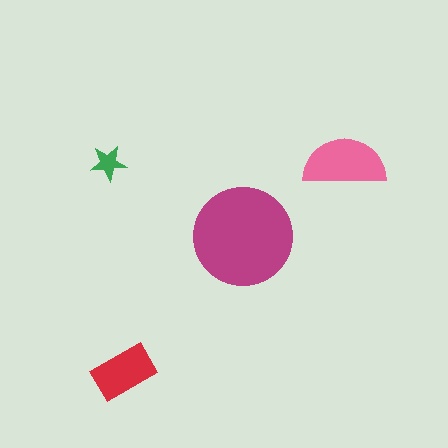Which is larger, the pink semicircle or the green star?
The pink semicircle.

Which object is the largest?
The magenta circle.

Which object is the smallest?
The green star.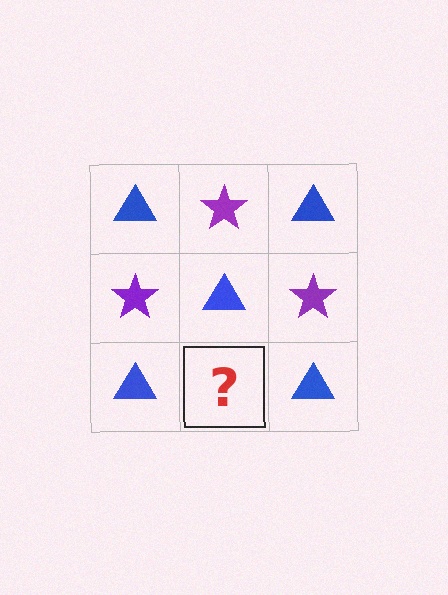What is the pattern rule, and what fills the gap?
The rule is that it alternates blue triangle and purple star in a checkerboard pattern. The gap should be filled with a purple star.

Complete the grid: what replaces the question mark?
The question mark should be replaced with a purple star.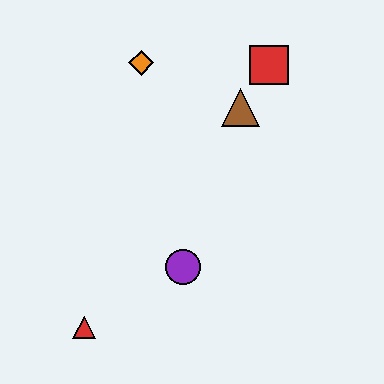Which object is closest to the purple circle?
The red triangle is closest to the purple circle.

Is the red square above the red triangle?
Yes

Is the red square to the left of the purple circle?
No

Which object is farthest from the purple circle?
The red square is farthest from the purple circle.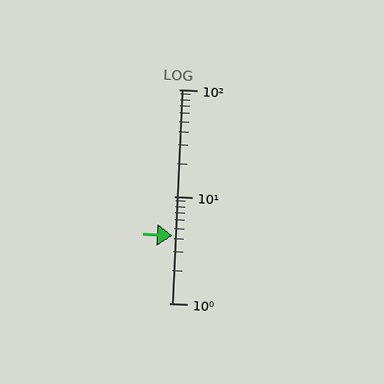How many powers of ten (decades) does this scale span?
The scale spans 2 decades, from 1 to 100.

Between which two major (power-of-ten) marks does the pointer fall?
The pointer is between 1 and 10.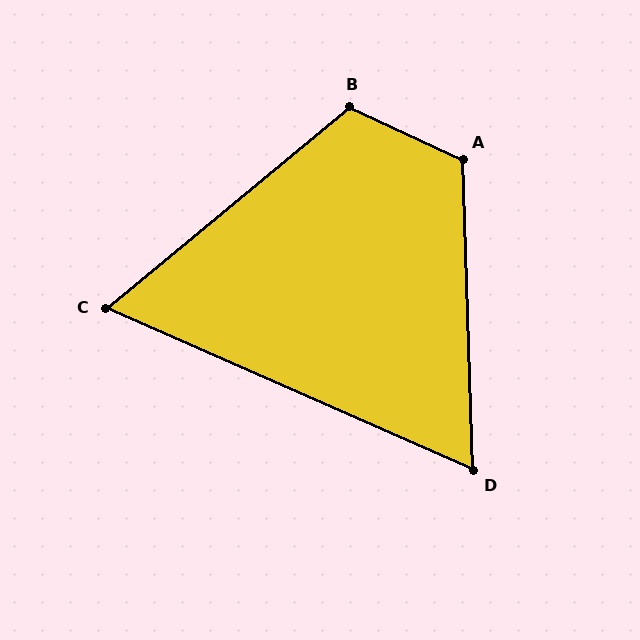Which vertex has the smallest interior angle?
C, at approximately 63 degrees.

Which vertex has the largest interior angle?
A, at approximately 117 degrees.